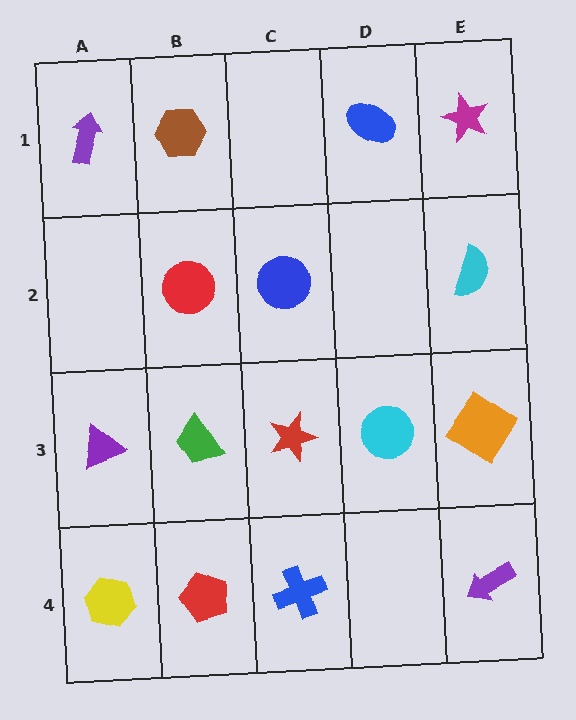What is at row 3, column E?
An orange diamond.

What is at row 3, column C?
A red star.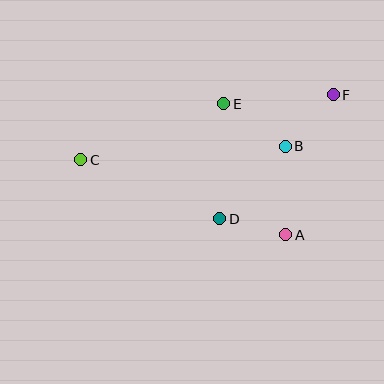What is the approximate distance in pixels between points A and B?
The distance between A and B is approximately 88 pixels.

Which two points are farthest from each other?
Points C and F are farthest from each other.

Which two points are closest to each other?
Points A and D are closest to each other.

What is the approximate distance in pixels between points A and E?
The distance between A and E is approximately 145 pixels.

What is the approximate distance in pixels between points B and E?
The distance between B and E is approximately 75 pixels.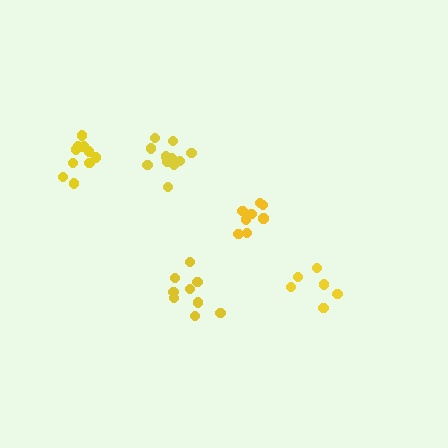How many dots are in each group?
Group 1: 11 dots, Group 2: 6 dots, Group 3: 8 dots, Group 4: 11 dots, Group 5: 9 dots (45 total).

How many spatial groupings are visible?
There are 5 spatial groupings.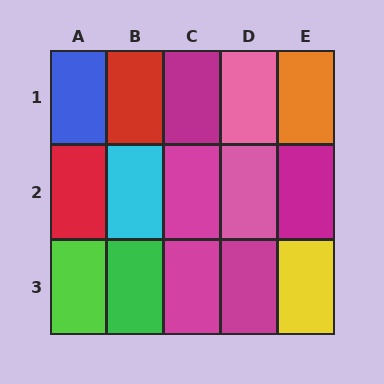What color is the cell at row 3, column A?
Lime.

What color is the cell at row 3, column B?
Green.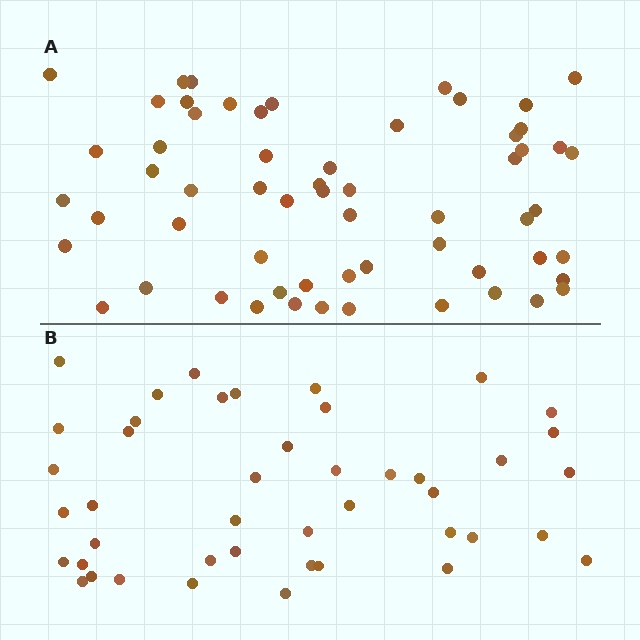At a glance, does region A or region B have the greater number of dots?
Region A (the top region) has more dots.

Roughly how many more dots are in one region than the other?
Region A has approximately 15 more dots than region B.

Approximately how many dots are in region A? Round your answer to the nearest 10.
About 60 dots.